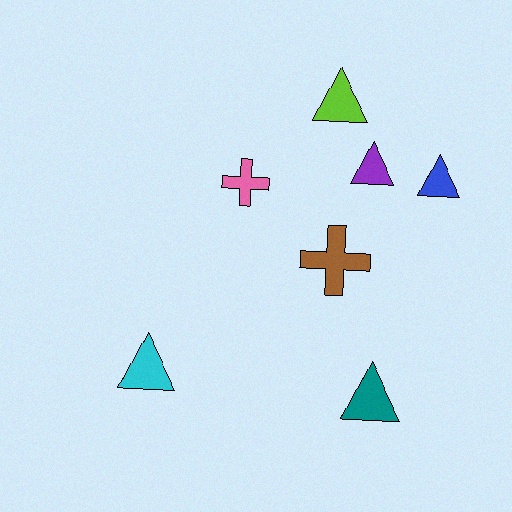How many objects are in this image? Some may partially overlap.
There are 7 objects.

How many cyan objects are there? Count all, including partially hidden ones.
There is 1 cyan object.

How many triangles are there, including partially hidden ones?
There are 5 triangles.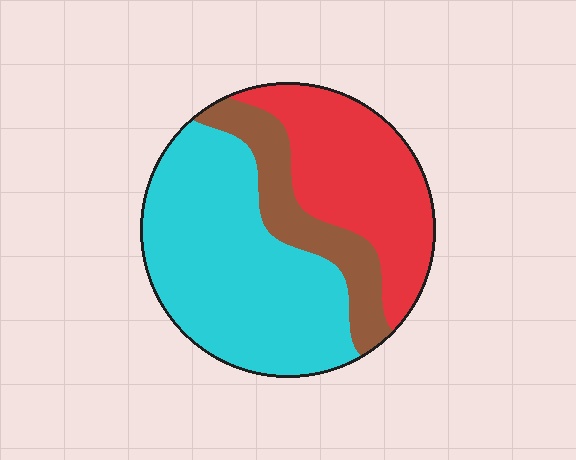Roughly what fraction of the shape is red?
Red takes up about one third (1/3) of the shape.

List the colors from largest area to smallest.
From largest to smallest: cyan, red, brown.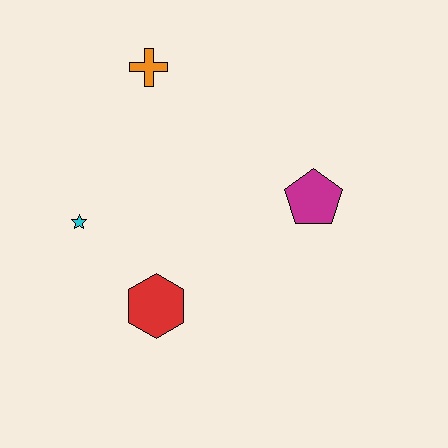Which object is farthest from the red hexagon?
The orange cross is farthest from the red hexagon.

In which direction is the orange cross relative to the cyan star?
The orange cross is above the cyan star.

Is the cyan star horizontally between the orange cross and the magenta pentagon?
No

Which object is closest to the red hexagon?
The cyan star is closest to the red hexagon.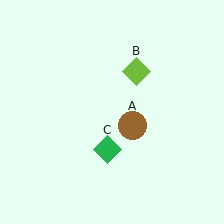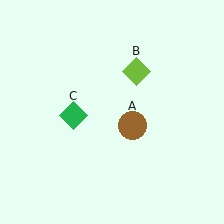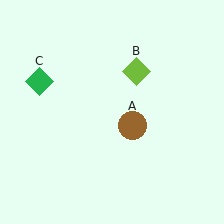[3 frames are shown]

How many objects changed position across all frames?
1 object changed position: green diamond (object C).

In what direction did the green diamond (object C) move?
The green diamond (object C) moved up and to the left.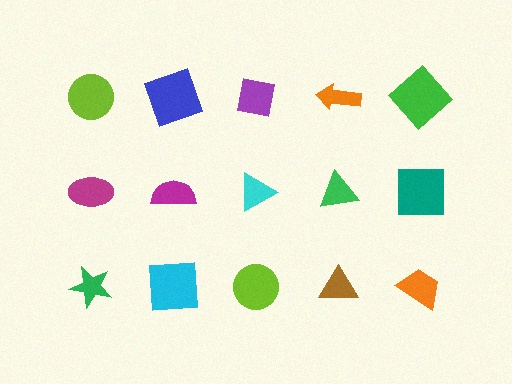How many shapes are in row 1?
5 shapes.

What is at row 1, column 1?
A lime circle.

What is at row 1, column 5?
A green diamond.